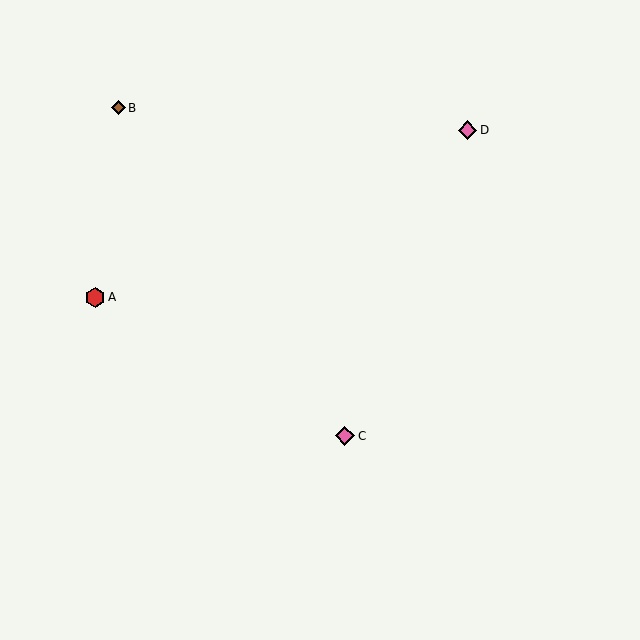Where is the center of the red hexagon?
The center of the red hexagon is at (95, 297).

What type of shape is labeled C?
Shape C is a pink diamond.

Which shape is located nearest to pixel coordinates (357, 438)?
The pink diamond (labeled C) at (345, 436) is nearest to that location.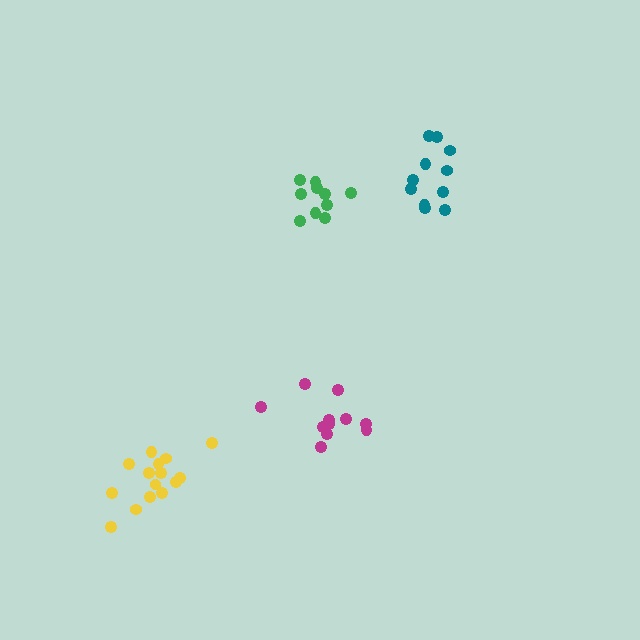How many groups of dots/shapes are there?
There are 4 groups.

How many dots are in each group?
Group 1: 10 dots, Group 2: 11 dots, Group 3: 15 dots, Group 4: 11 dots (47 total).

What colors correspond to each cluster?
The clusters are colored: green, teal, yellow, magenta.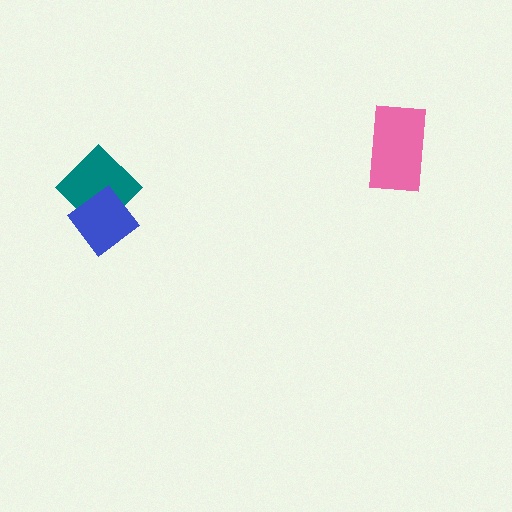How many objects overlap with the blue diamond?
1 object overlaps with the blue diamond.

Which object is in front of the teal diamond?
The blue diamond is in front of the teal diamond.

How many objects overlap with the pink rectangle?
0 objects overlap with the pink rectangle.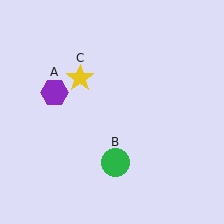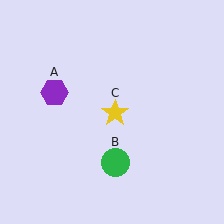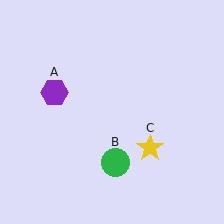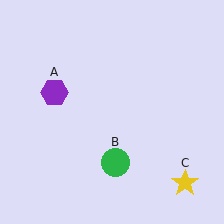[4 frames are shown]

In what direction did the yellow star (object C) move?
The yellow star (object C) moved down and to the right.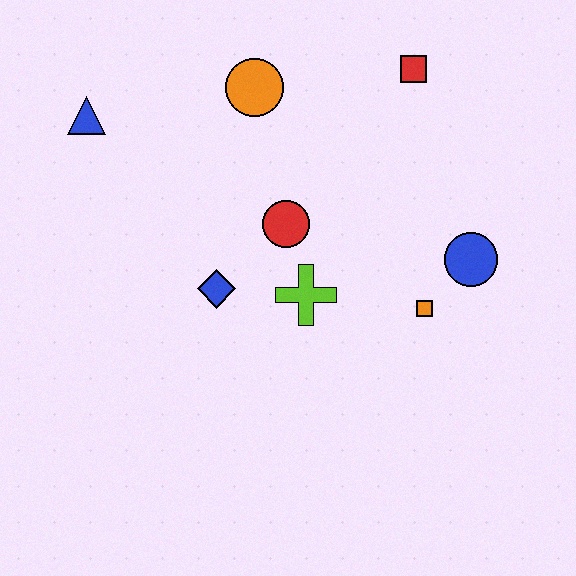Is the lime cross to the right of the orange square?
No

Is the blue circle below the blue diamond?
No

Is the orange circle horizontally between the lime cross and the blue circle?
No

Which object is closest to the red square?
The orange circle is closest to the red square.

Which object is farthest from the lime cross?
The blue triangle is farthest from the lime cross.